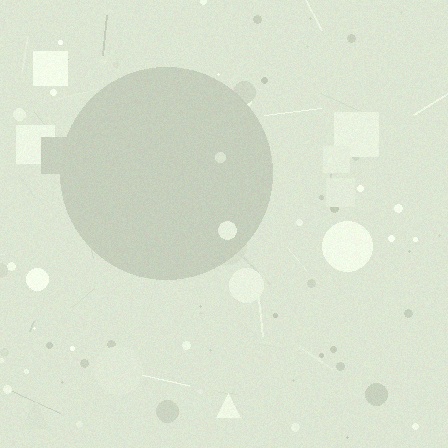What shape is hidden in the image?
A circle is hidden in the image.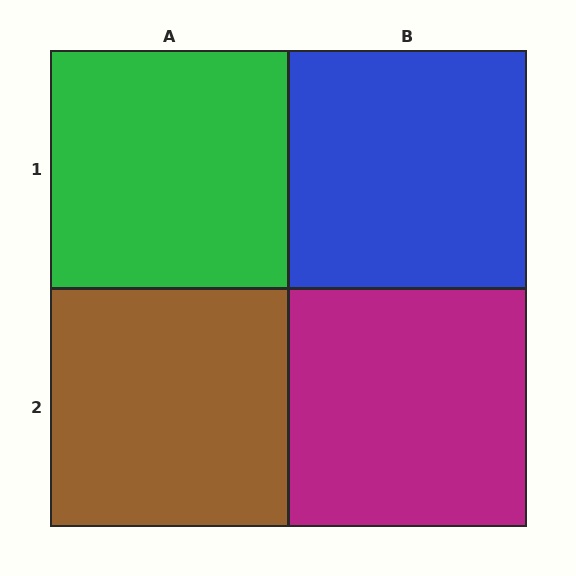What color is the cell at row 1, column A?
Green.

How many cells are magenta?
1 cell is magenta.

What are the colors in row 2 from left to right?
Brown, magenta.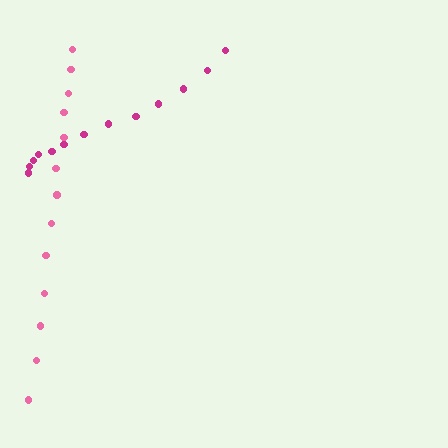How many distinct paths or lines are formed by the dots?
There are 2 distinct paths.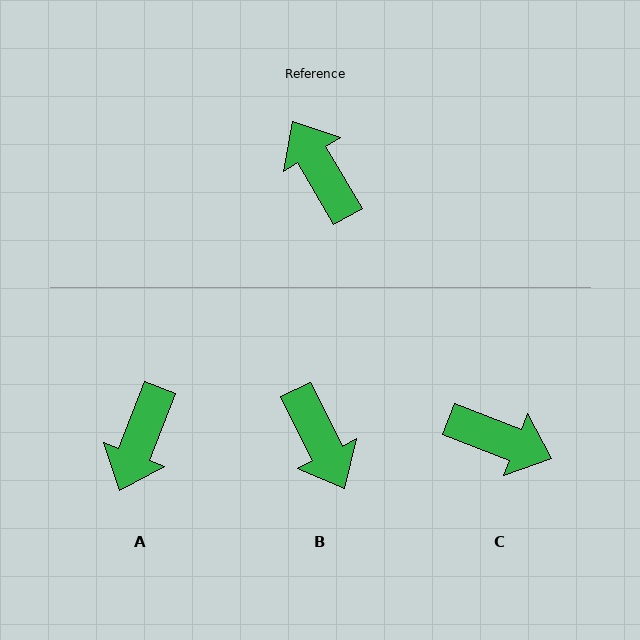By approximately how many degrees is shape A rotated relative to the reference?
Approximately 128 degrees counter-clockwise.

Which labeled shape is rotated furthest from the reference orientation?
B, about 176 degrees away.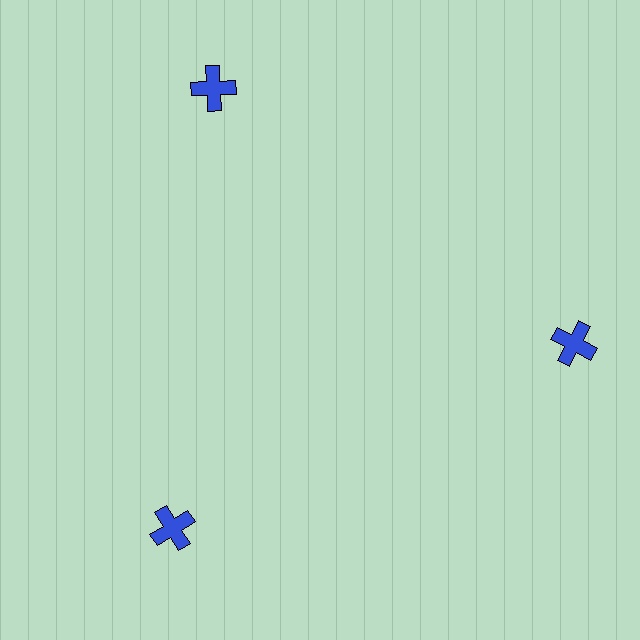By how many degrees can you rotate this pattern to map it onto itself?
The pattern maps onto itself every 120 degrees of rotation.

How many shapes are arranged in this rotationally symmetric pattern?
There are 3 shapes, arranged in 3 groups of 1.